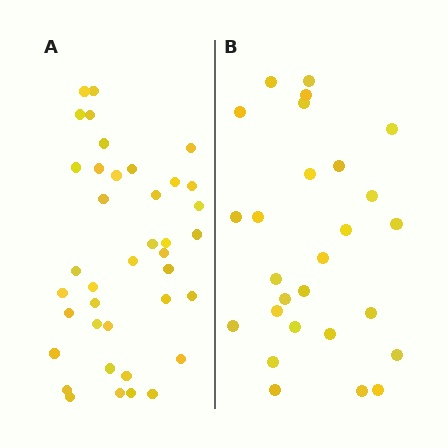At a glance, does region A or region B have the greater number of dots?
Region A (the left region) has more dots.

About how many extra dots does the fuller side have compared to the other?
Region A has roughly 12 or so more dots than region B.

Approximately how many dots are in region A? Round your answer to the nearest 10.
About 40 dots. (The exact count is 39, which rounds to 40.)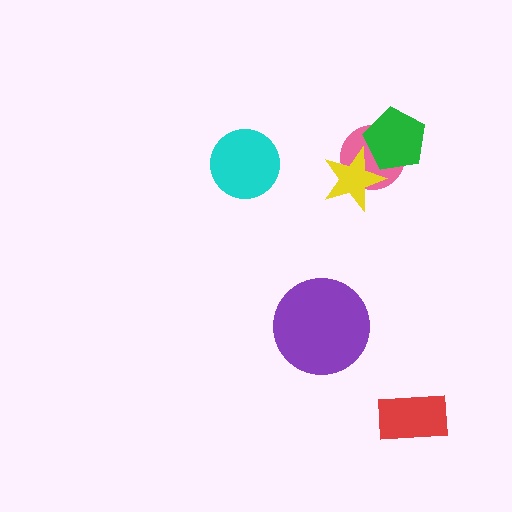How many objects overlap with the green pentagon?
2 objects overlap with the green pentagon.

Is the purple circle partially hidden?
No, no other shape covers it.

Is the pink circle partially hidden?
Yes, it is partially covered by another shape.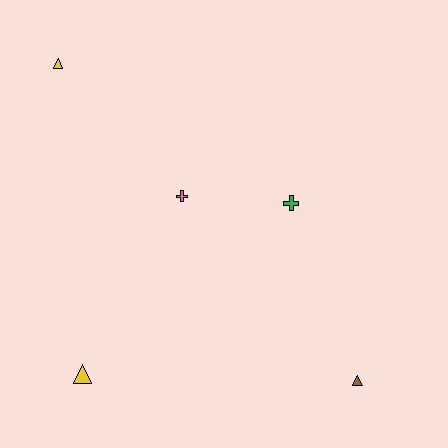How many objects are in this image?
There are 5 objects.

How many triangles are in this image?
There are 3 triangles.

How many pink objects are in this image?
There is 1 pink object.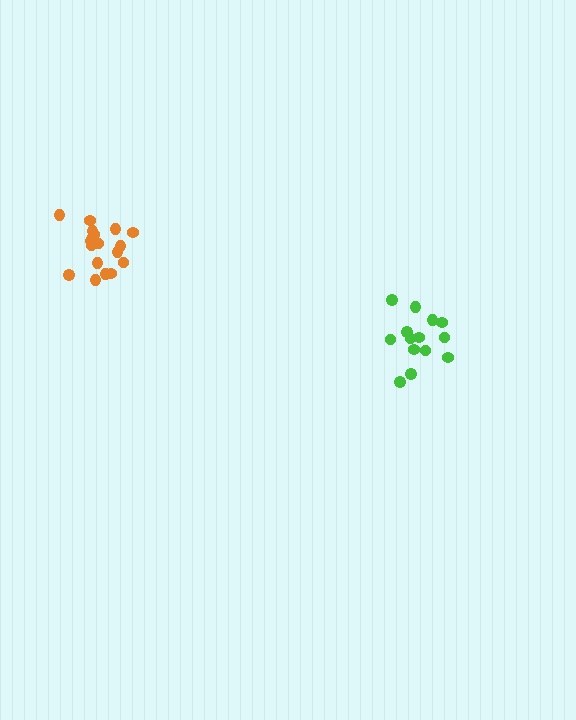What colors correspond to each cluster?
The clusters are colored: orange, green.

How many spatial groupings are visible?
There are 2 spatial groupings.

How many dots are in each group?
Group 1: 18 dots, Group 2: 14 dots (32 total).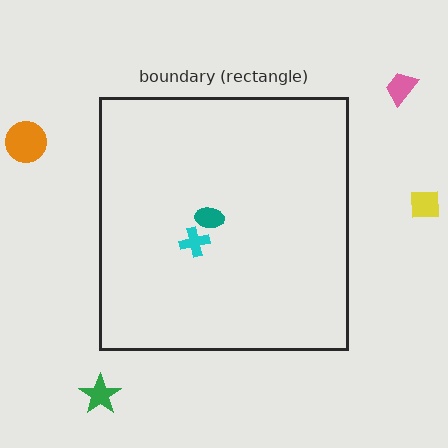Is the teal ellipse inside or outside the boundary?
Inside.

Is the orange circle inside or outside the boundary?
Outside.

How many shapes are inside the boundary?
2 inside, 4 outside.